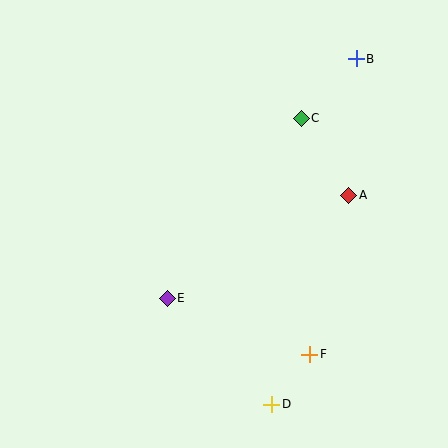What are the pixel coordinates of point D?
Point D is at (272, 404).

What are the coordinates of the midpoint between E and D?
The midpoint between E and D is at (220, 351).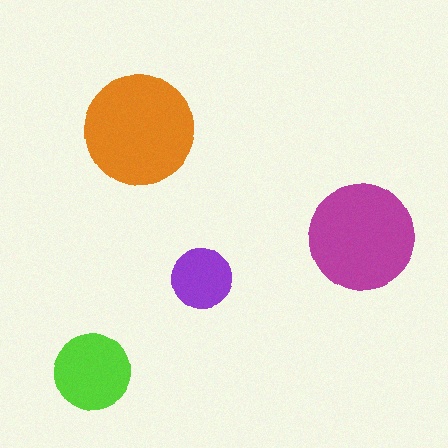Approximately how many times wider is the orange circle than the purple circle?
About 2 times wider.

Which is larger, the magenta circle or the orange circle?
The orange one.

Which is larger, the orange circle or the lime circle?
The orange one.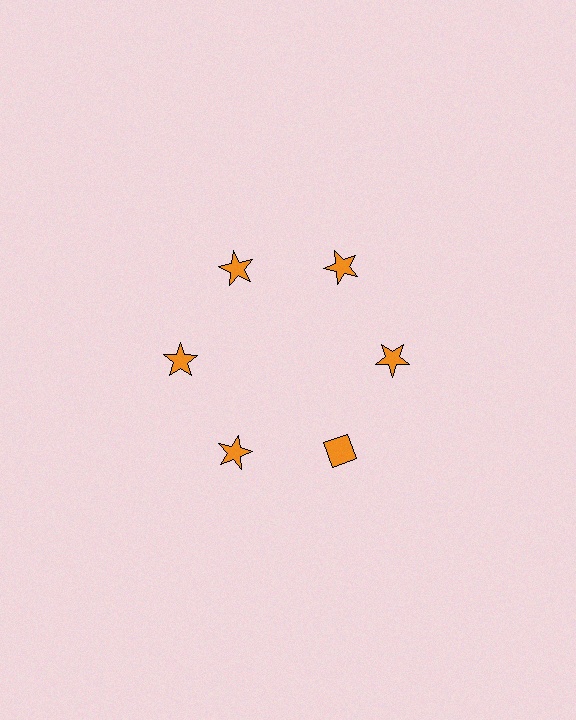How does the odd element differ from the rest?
It has a different shape: diamond instead of star.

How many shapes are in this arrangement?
There are 6 shapes arranged in a ring pattern.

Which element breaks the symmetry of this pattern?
The orange diamond at roughly the 5 o'clock position breaks the symmetry. All other shapes are orange stars.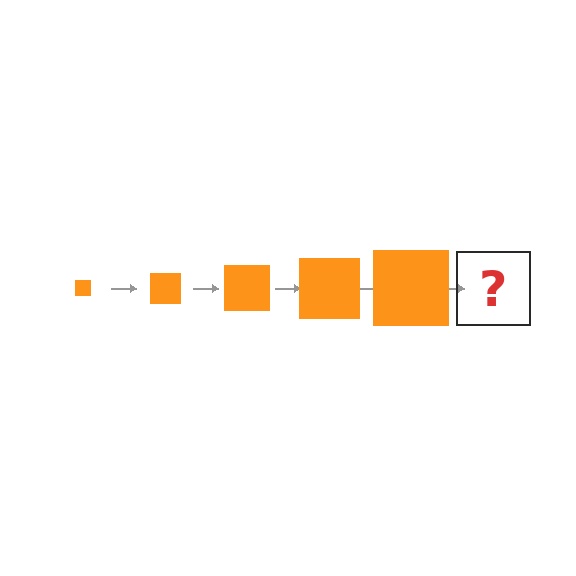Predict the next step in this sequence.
The next step is an orange square, larger than the previous one.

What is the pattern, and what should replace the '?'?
The pattern is that the square gets progressively larger each step. The '?' should be an orange square, larger than the previous one.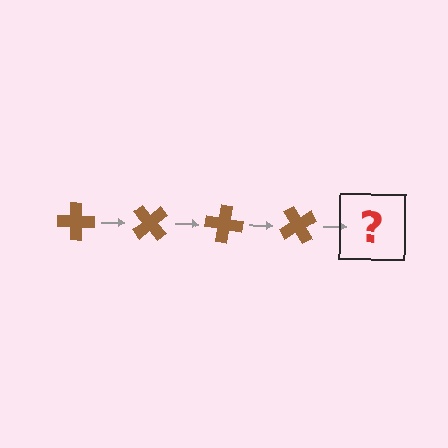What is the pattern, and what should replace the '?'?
The pattern is that the cross rotates 50 degrees each step. The '?' should be a brown cross rotated 200 degrees.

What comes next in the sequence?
The next element should be a brown cross rotated 200 degrees.